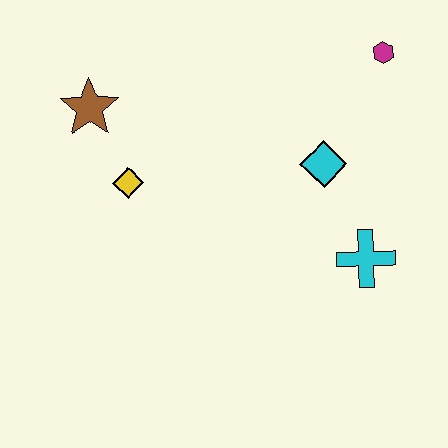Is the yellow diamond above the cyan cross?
Yes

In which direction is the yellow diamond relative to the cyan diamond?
The yellow diamond is to the left of the cyan diamond.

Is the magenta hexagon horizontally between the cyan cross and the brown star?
No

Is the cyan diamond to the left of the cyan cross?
Yes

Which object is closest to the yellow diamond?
The brown star is closest to the yellow diamond.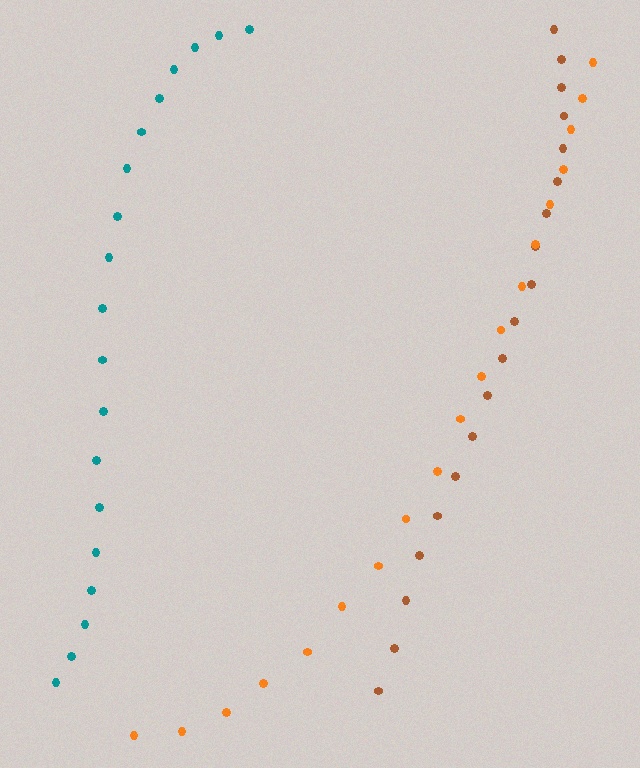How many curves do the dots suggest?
There are 3 distinct paths.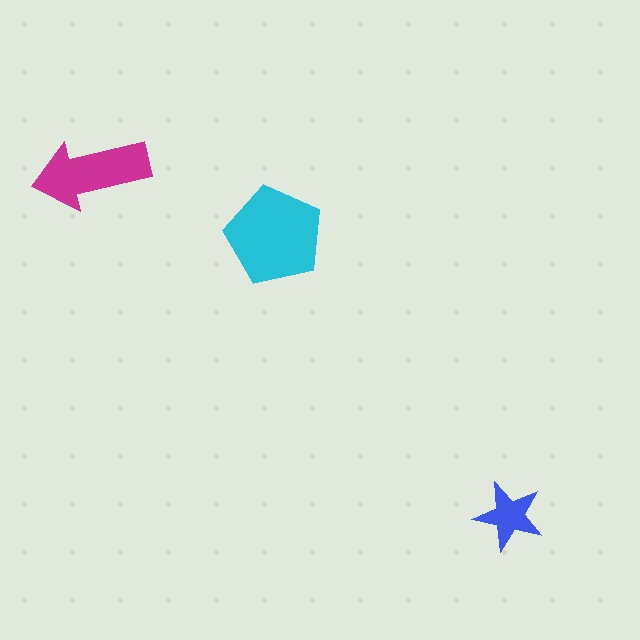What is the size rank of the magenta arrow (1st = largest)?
2nd.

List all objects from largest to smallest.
The cyan pentagon, the magenta arrow, the blue star.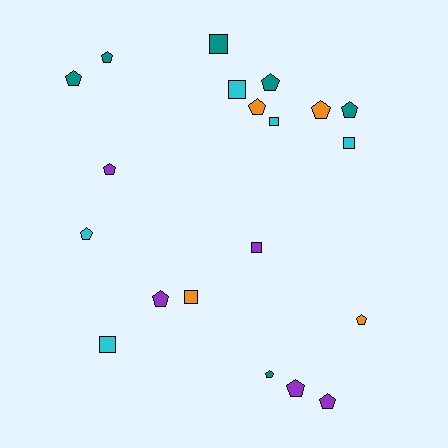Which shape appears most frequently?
Pentagon, with 13 objects.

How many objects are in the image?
There are 20 objects.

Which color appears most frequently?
Teal, with 6 objects.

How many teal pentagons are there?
There are 5 teal pentagons.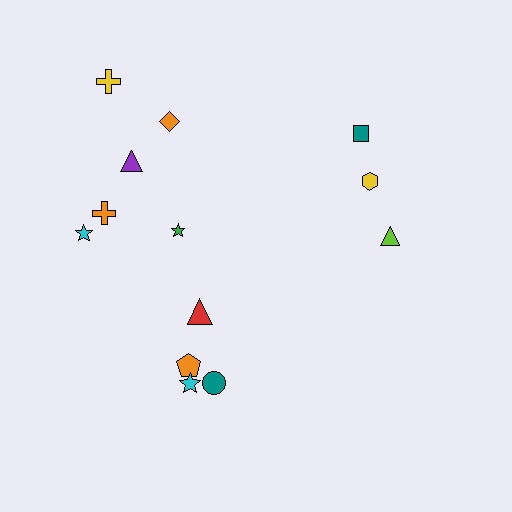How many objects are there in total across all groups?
There are 13 objects.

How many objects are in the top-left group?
There are 6 objects.